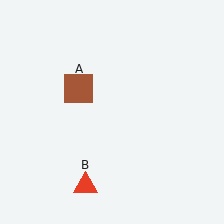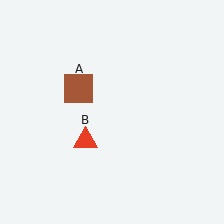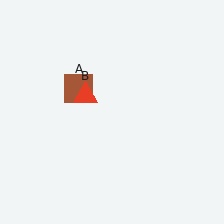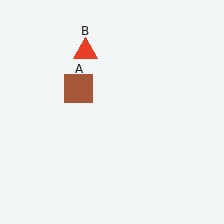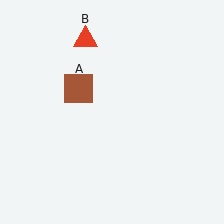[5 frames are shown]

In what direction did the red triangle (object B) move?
The red triangle (object B) moved up.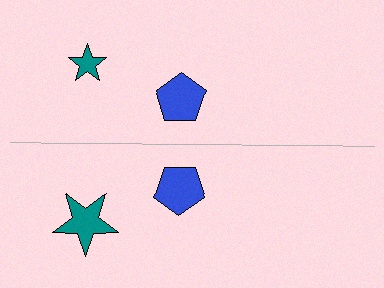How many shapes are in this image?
There are 4 shapes in this image.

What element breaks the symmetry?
The teal star on the bottom side has a different size than its mirror counterpart.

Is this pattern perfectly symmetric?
No, the pattern is not perfectly symmetric. The teal star on the bottom side has a different size than its mirror counterpart.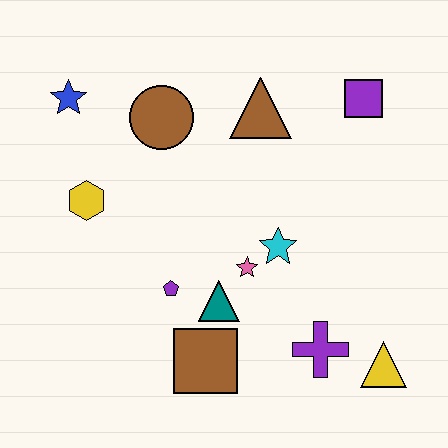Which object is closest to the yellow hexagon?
The blue star is closest to the yellow hexagon.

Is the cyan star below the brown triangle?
Yes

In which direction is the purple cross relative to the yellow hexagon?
The purple cross is to the right of the yellow hexagon.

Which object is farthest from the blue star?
The yellow triangle is farthest from the blue star.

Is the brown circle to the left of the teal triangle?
Yes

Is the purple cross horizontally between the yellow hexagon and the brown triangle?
No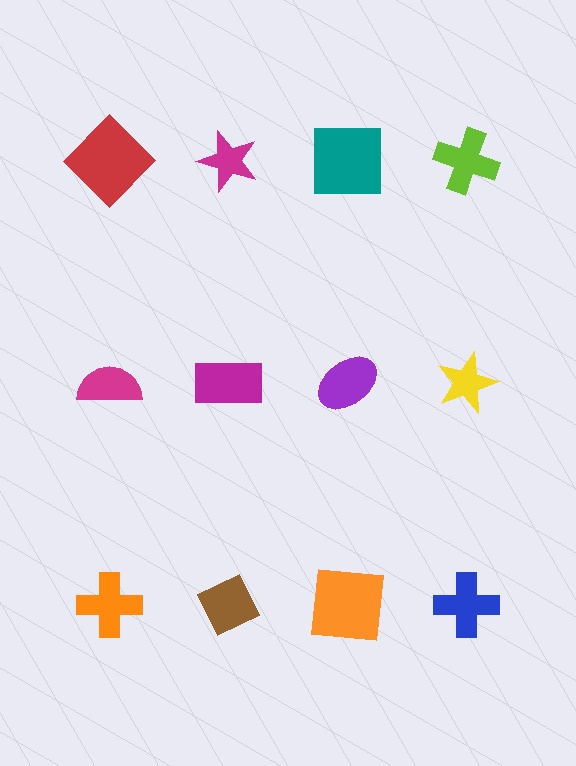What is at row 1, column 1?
A red diamond.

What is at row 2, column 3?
A purple ellipse.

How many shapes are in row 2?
4 shapes.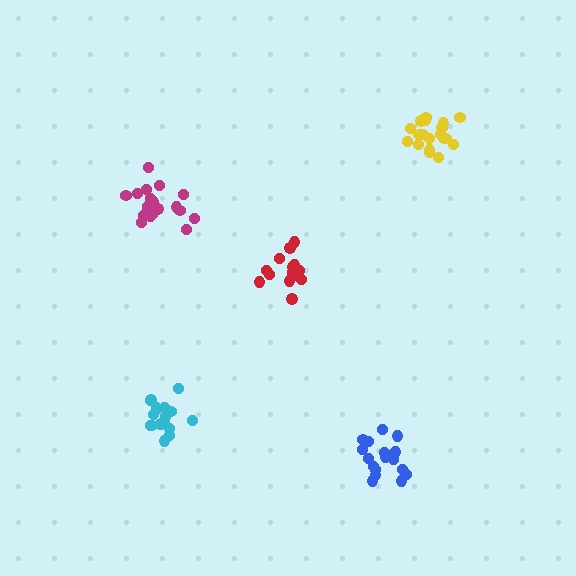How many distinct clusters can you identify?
There are 5 distinct clusters.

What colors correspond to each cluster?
The clusters are colored: red, blue, yellow, cyan, magenta.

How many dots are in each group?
Group 1: 14 dots, Group 2: 18 dots, Group 3: 19 dots, Group 4: 18 dots, Group 5: 19 dots (88 total).